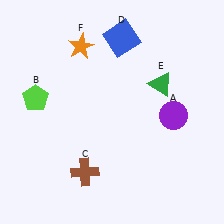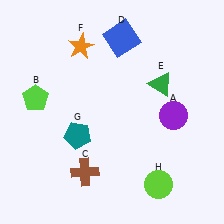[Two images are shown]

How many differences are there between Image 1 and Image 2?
There are 2 differences between the two images.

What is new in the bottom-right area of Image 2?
A lime circle (H) was added in the bottom-right area of Image 2.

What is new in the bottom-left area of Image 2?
A teal pentagon (G) was added in the bottom-left area of Image 2.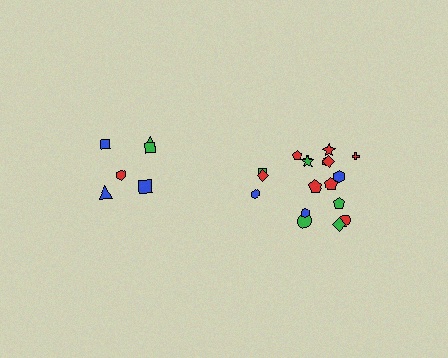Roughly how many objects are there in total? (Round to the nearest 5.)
Roughly 25 objects in total.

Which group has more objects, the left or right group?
The right group.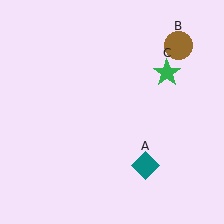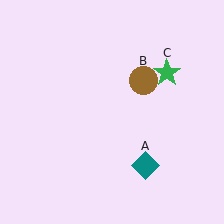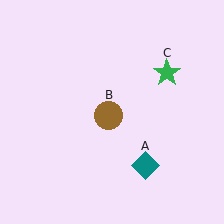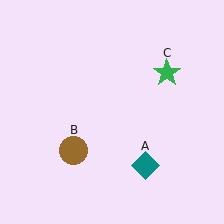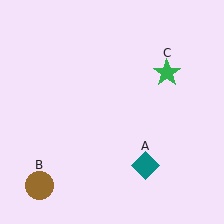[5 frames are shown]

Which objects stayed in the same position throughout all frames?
Teal diamond (object A) and green star (object C) remained stationary.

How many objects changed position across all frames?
1 object changed position: brown circle (object B).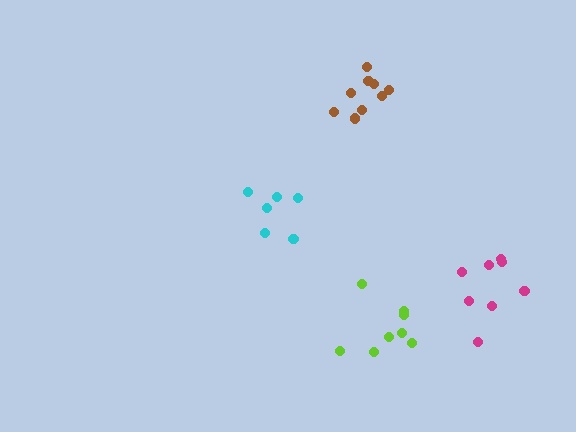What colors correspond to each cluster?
The clusters are colored: magenta, cyan, lime, brown.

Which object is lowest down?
The lime cluster is bottommost.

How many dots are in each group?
Group 1: 8 dots, Group 2: 6 dots, Group 3: 8 dots, Group 4: 9 dots (31 total).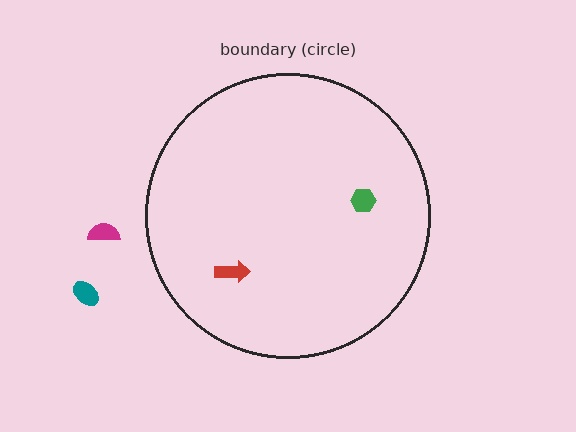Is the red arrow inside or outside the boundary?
Inside.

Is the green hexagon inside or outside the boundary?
Inside.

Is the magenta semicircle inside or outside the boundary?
Outside.